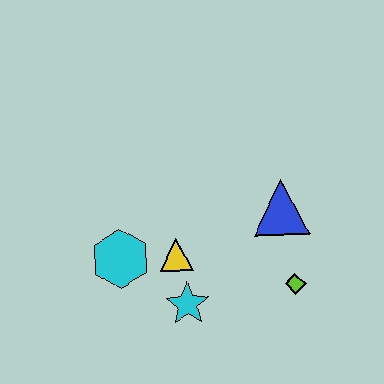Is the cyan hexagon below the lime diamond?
No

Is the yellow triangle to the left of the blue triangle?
Yes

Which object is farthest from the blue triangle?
The cyan hexagon is farthest from the blue triangle.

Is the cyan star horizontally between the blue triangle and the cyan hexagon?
Yes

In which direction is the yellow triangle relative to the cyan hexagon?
The yellow triangle is to the right of the cyan hexagon.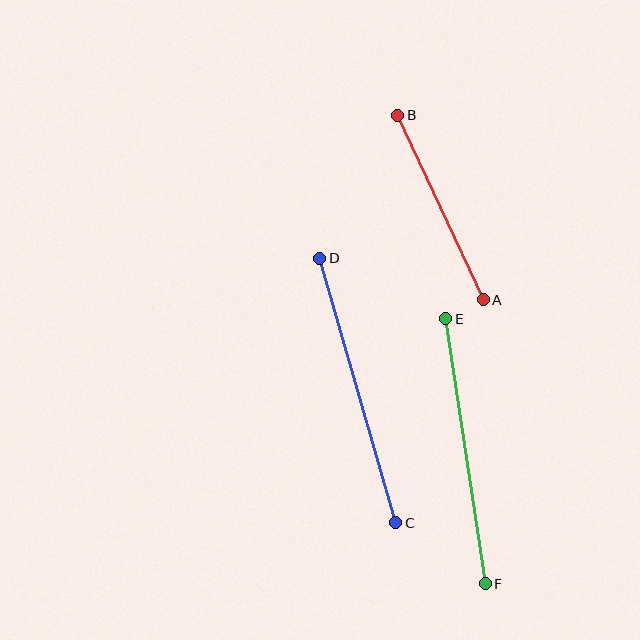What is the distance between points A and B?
The distance is approximately 203 pixels.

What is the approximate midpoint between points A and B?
The midpoint is at approximately (441, 208) pixels.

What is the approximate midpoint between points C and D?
The midpoint is at approximately (358, 390) pixels.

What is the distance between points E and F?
The distance is approximately 268 pixels.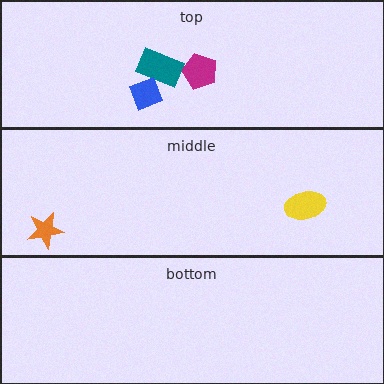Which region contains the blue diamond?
The top region.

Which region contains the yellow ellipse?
The middle region.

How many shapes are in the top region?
3.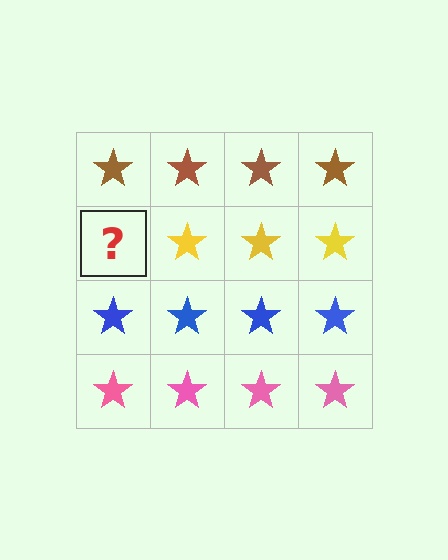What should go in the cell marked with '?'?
The missing cell should contain a yellow star.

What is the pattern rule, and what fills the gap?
The rule is that each row has a consistent color. The gap should be filled with a yellow star.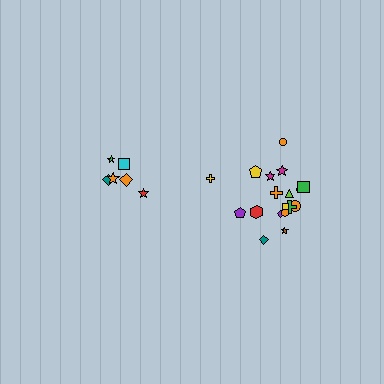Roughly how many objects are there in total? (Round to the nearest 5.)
Roughly 25 objects in total.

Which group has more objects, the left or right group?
The right group.